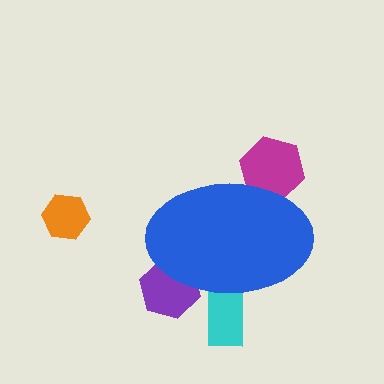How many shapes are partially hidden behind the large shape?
3 shapes are partially hidden.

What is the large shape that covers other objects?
A blue ellipse.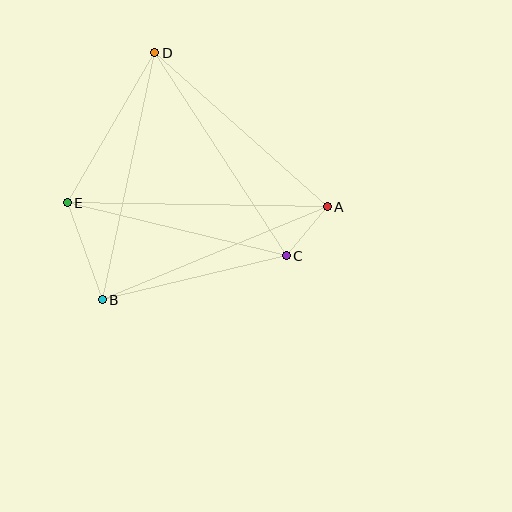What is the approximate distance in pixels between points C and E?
The distance between C and E is approximately 225 pixels.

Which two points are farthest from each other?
Points A and E are farthest from each other.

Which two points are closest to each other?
Points A and C are closest to each other.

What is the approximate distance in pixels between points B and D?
The distance between B and D is approximately 253 pixels.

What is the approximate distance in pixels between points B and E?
The distance between B and E is approximately 103 pixels.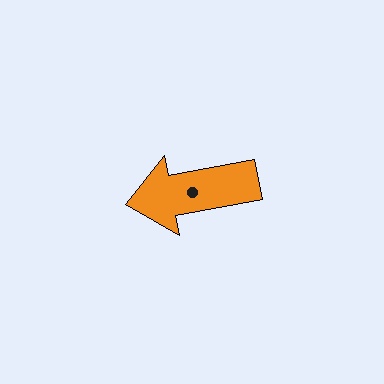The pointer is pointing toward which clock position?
Roughly 9 o'clock.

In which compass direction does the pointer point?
West.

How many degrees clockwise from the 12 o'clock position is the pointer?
Approximately 260 degrees.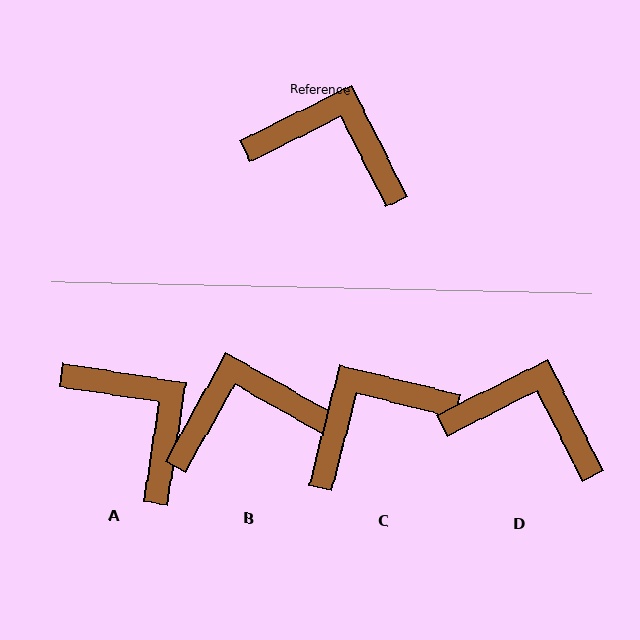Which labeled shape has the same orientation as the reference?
D.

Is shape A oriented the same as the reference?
No, it is off by about 35 degrees.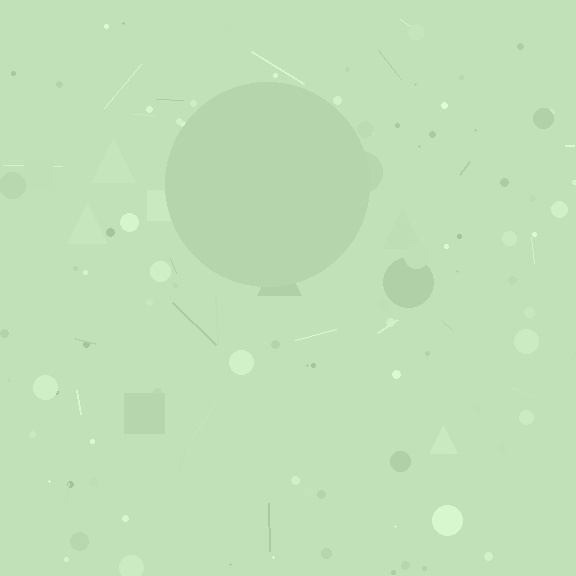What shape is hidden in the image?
A circle is hidden in the image.